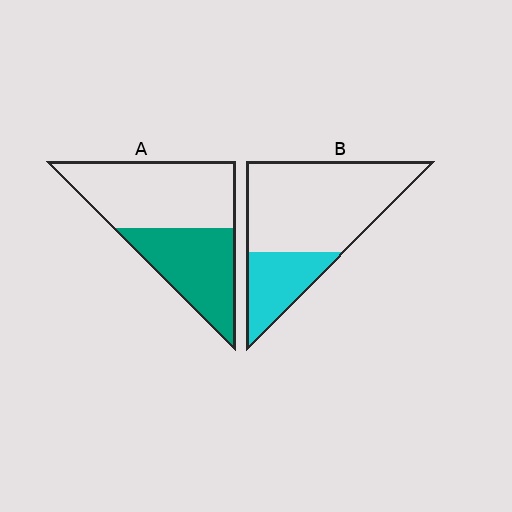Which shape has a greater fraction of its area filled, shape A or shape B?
Shape A.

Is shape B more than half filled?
No.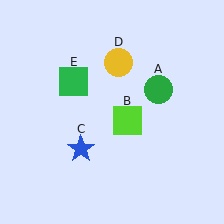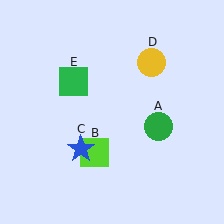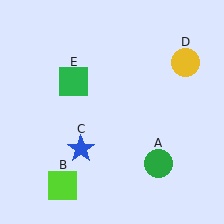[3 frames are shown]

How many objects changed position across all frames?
3 objects changed position: green circle (object A), lime square (object B), yellow circle (object D).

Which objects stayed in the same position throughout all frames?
Blue star (object C) and green square (object E) remained stationary.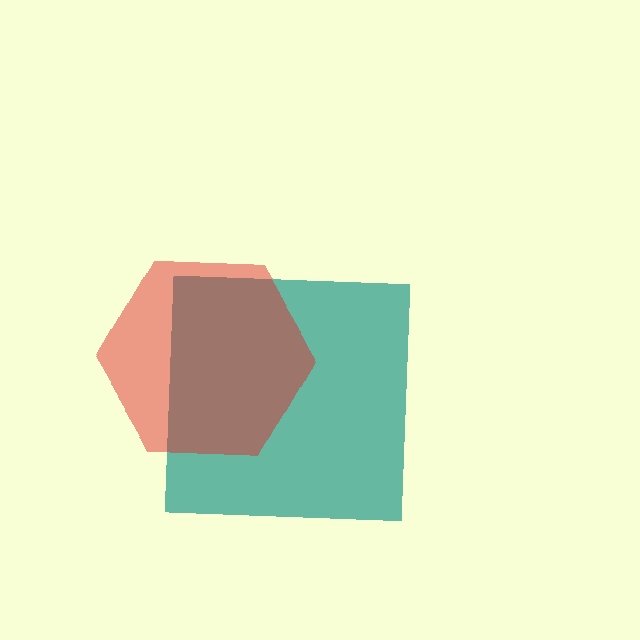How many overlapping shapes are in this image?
There are 2 overlapping shapes in the image.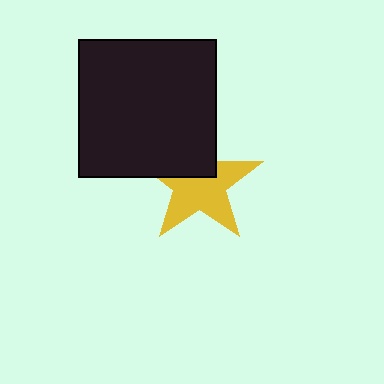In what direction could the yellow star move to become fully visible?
The yellow star could move down. That would shift it out from behind the black square entirely.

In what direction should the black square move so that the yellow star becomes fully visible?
The black square should move up. That is the shortest direction to clear the overlap and leave the yellow star fully visible.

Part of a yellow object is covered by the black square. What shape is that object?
It is a star.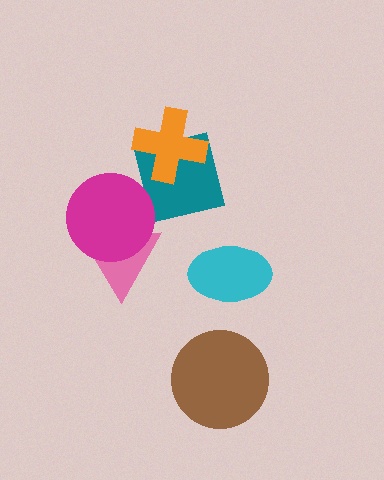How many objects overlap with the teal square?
1 object overlaps with the teal square.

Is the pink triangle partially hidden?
Yes, it is partially covered by another shape.